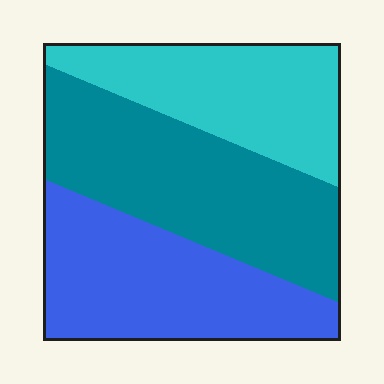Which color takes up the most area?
Teal, at roughly 40%.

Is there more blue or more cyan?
Blue.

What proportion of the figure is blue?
Blue covers around 35% of the figure.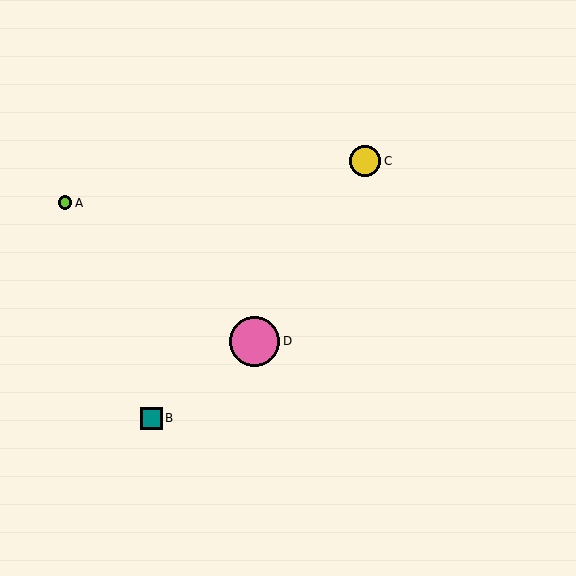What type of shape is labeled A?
Shape A is a lime circle.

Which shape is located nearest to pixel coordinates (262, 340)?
The pink circle (labeled D) at (255, 341) is nearest to that location.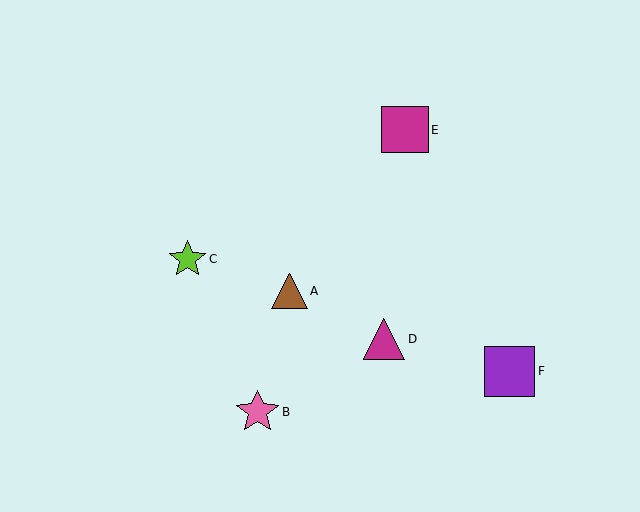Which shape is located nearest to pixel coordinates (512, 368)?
The purple square (labeled F) at (510, 371) is nearest to that location.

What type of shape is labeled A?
Shape A is a brown triangle.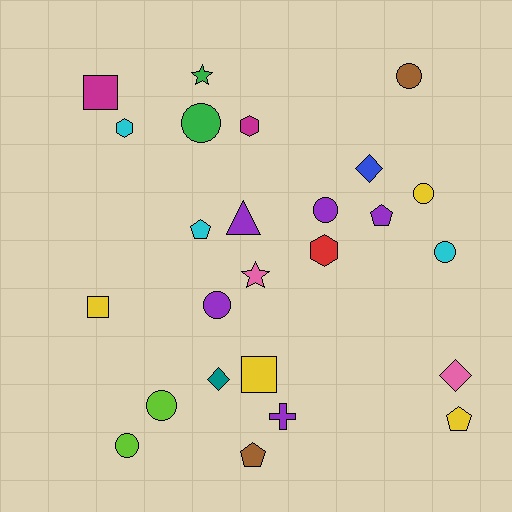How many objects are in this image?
There are 25 objects.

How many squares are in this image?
There are 3 squares.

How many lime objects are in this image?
There are 2 lime objects.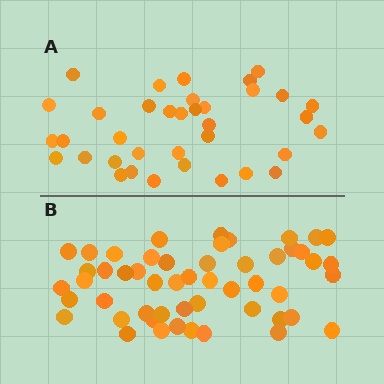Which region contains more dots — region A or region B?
Region B (the bottom region) has more dots.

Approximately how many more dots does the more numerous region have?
Region B has approximately 15 more dots than region A.